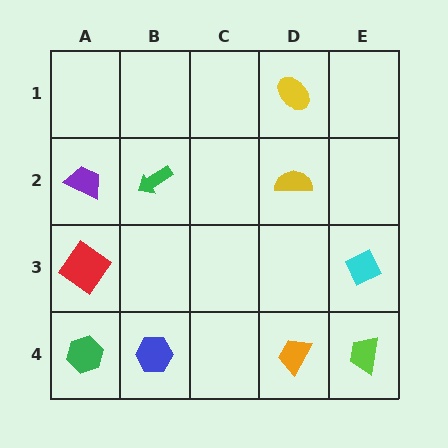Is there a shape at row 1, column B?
No, that cell is empty.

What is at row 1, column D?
A yellow ellipse.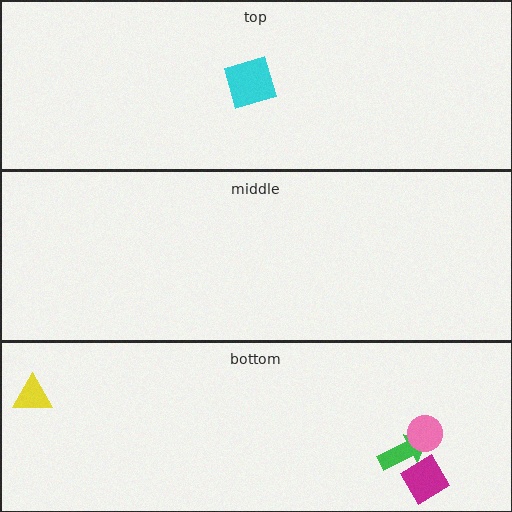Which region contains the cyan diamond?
The top region.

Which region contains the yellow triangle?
The bottom region.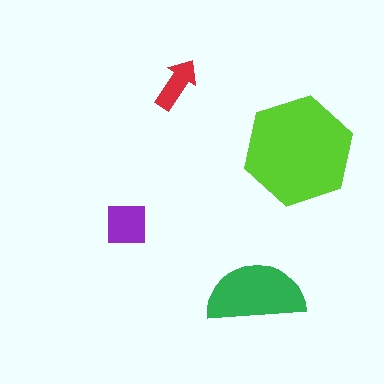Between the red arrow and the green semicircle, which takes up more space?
The green semicircle.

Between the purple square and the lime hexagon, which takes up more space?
The lime hexagon.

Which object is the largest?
The lime hexagon.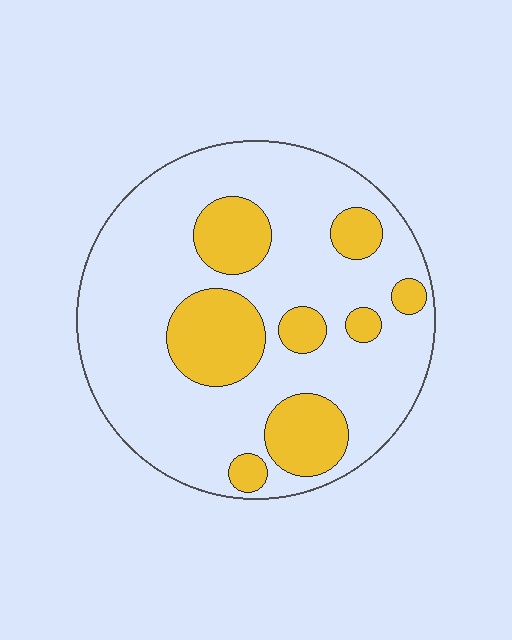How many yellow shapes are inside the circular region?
8.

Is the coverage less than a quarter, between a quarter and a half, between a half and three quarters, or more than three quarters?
Between a quarter and a half.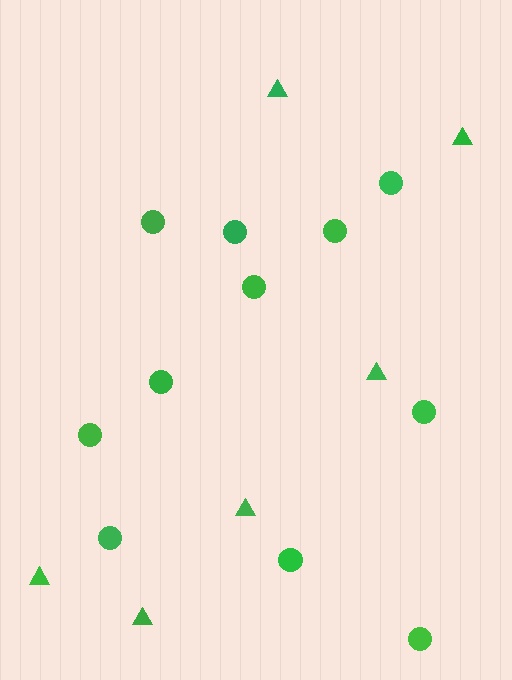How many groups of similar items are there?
There are 2 groups: one group of triangles (6) and one group of circles (11).